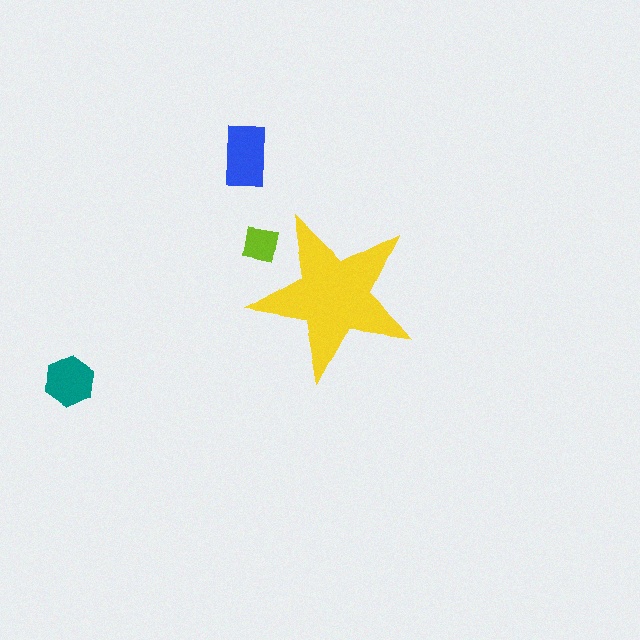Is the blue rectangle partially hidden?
No, the blue rectangle is fully visible.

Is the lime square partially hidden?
Yes, the lime square is partially hidden behind the yellow star.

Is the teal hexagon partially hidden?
No, the teal hexagon is fully visible.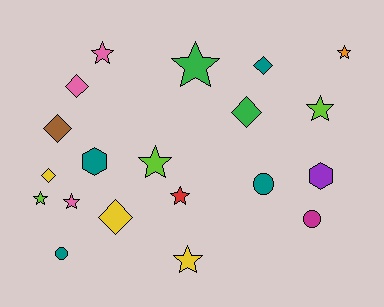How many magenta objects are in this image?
There is 1 magenta object.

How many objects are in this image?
There are 20 objects.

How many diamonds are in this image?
There are 6 diamonds.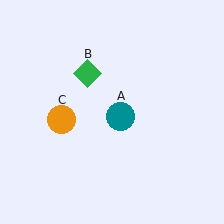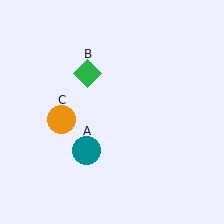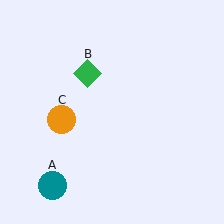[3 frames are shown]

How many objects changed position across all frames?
1 object changed position: teal circle (object A).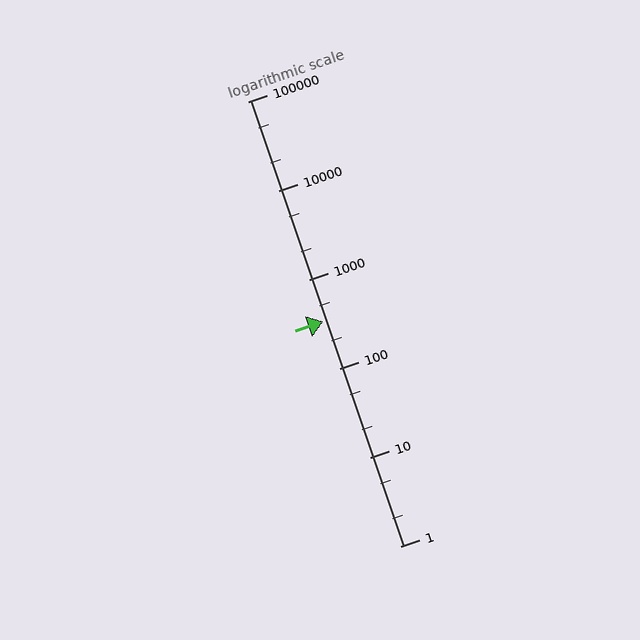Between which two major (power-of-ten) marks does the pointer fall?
The pointer is between 100 and 1000.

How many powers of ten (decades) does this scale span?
The scale spans 5 decades, from 1 to 100000.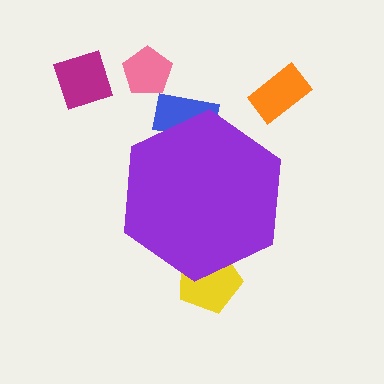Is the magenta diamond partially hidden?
No, the magenta diamond is fully visible.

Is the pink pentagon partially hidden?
No, the pink pentagon is fully visible.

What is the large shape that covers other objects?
A purple hexagon.